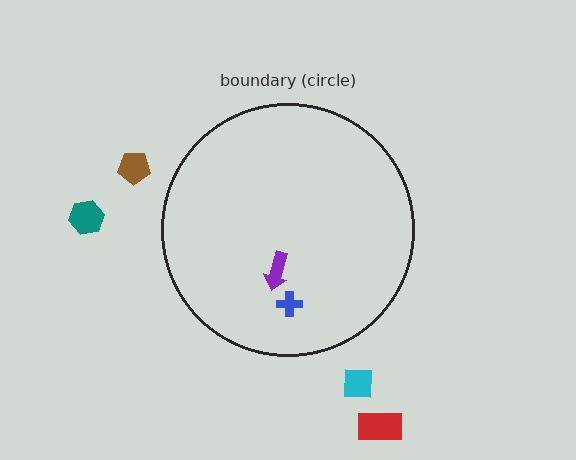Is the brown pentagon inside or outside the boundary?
Outside.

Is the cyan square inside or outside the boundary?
Outside.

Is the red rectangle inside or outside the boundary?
Outside.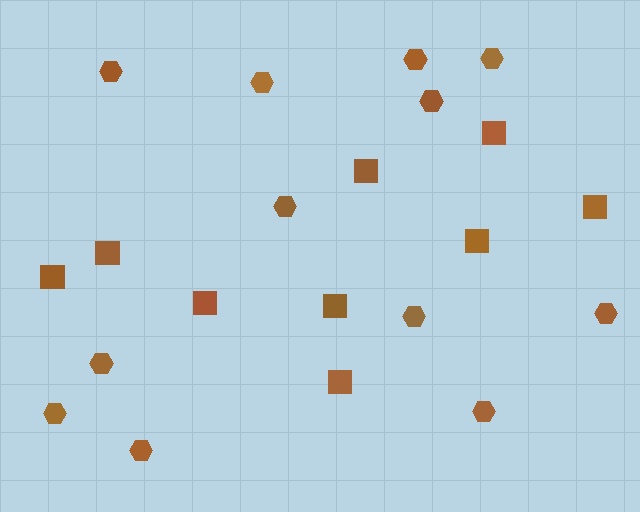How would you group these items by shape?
There are 2 groups: one group of squares (9) and one group of hexagons (12).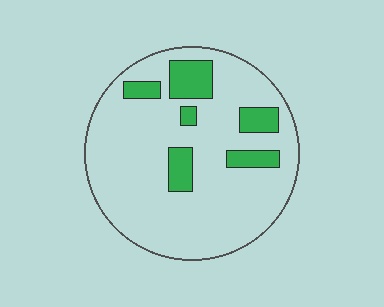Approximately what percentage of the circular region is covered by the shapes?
Approximately 15%.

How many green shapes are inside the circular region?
6.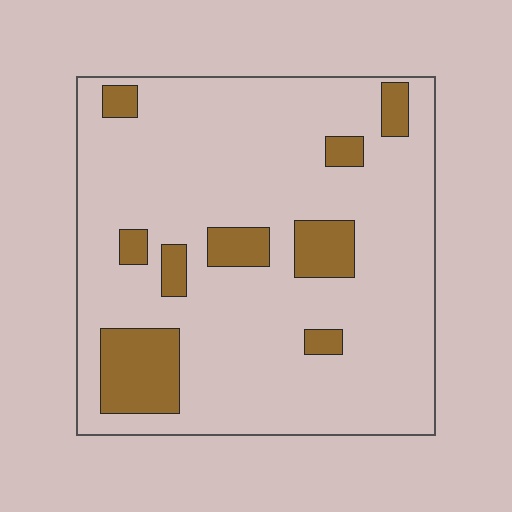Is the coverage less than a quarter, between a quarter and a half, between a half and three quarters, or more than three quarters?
Less than a quarter.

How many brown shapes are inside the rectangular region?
9.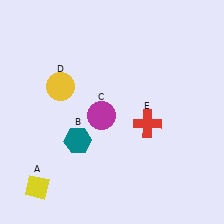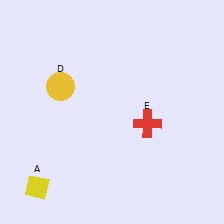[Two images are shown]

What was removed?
The teal hexagon (B), the magenta circle (C) were removed in Image 2.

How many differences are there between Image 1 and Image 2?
There are 2 differences between the two images.